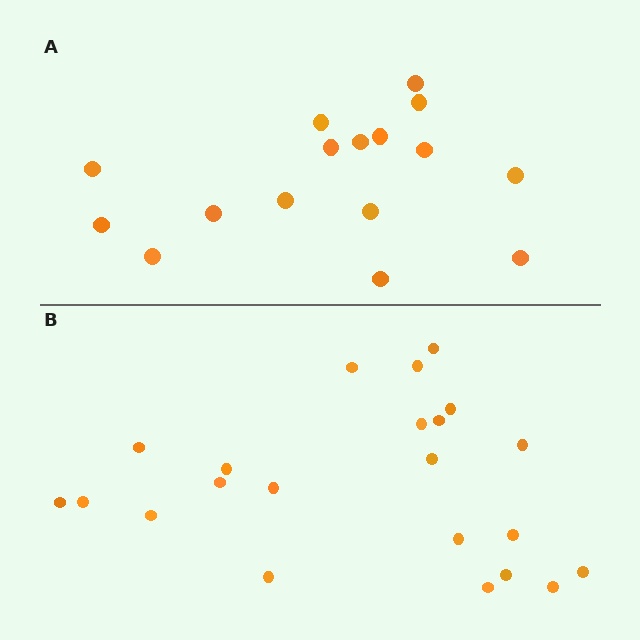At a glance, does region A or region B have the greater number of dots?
Region B (the bottom region) has more dots.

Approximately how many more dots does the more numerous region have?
Region B has about 6 more dots than region A.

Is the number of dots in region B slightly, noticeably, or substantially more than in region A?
Region B has noticeably more, but not dramatically so. The ratio is roughly 1.4 to 1.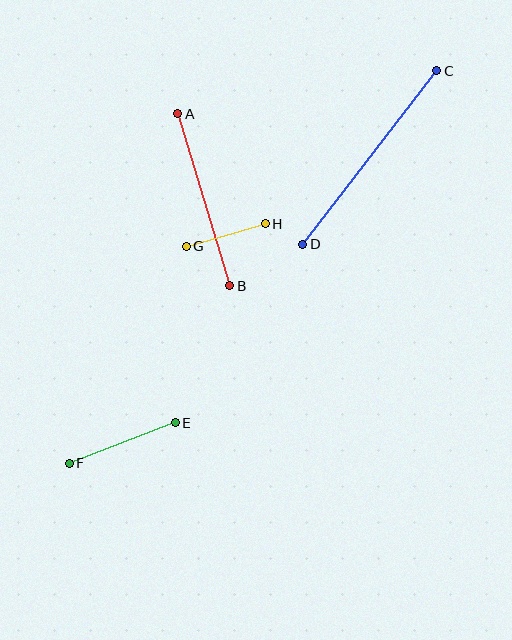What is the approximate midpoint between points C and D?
The midpoint is at approximately (370, 158) pixels.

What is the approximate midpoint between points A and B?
The midpoint is at approximately (204, 200) pixels.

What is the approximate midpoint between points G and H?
The midpoint is at approximately (226, 235) pixels.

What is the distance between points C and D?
The distance is approximately 219 pixels.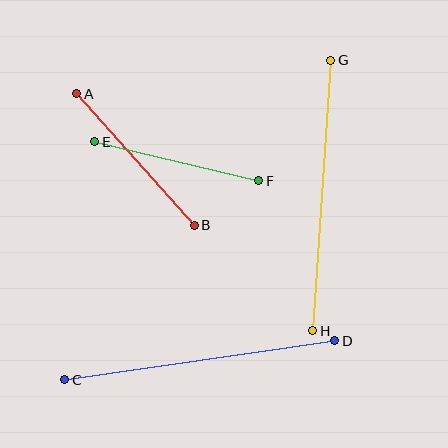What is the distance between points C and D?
The distance is approximately 273 pixels.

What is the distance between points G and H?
The distance is approximately 271 pixels.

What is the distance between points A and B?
The distance is approximately 176 pixels.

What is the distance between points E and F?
The distance is approximately 169 pixels.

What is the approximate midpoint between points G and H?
The midpoint is at approximately (322, 195) pixels.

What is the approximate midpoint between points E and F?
The midpoint is at approximately (177, 161) pixels.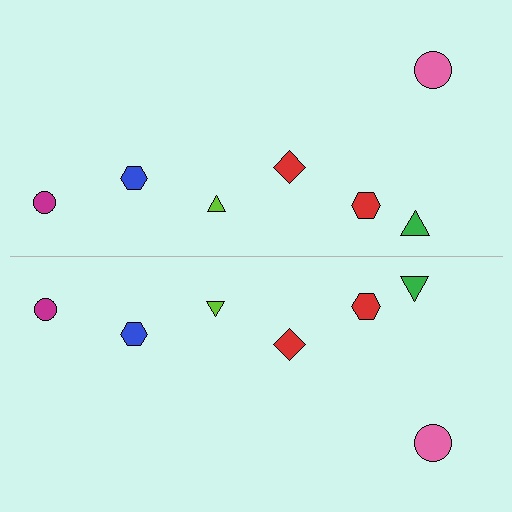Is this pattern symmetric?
Yes, this pattern has bilateral (reflection) symmetry.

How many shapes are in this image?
There are 14 shapes in this image.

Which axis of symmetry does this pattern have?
The pattern has a horizontal axis of symmetry running through the center of the image.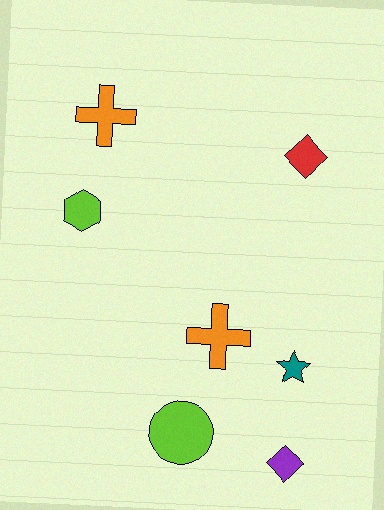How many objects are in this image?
There are 7 objects.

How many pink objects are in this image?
There are no pink objects.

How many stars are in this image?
There is 1 star.